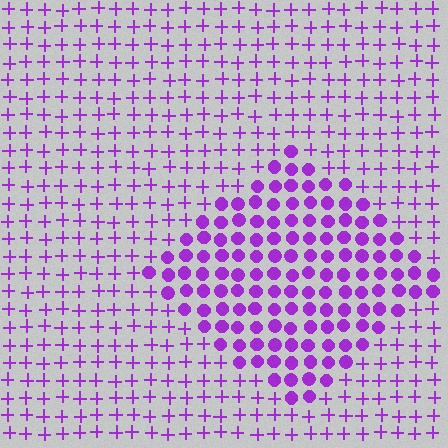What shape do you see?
I see a diamond.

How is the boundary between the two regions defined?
The boundary is defined by a change in element shape: circles inside vs. plus signs outside. All elements share the same color and spacing.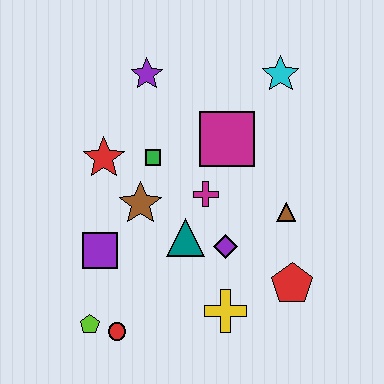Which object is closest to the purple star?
The green square is closest to the purple star.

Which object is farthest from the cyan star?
The lime pentagon is farthest from the cyan star.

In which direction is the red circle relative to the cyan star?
The red circle is below the cyan star.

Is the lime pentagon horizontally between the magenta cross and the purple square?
No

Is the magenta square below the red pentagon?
No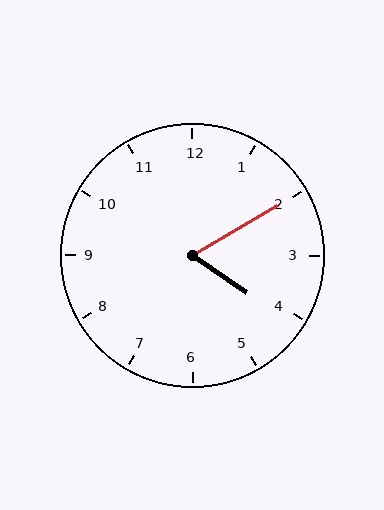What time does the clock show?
4:10.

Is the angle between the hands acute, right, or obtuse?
It is acute.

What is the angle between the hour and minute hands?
Approximately 65 degrees.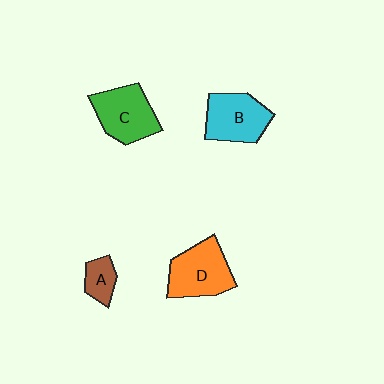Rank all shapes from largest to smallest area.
From largest to smallest: D (orange), C (green), B (cyan), A (brown).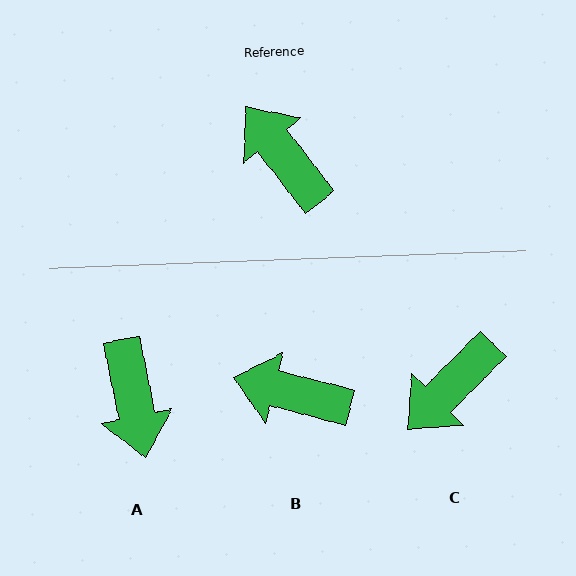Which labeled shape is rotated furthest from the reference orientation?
A, about 154 degrees away.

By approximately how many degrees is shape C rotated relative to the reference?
Approximately 97 degrees counter-clockwise.